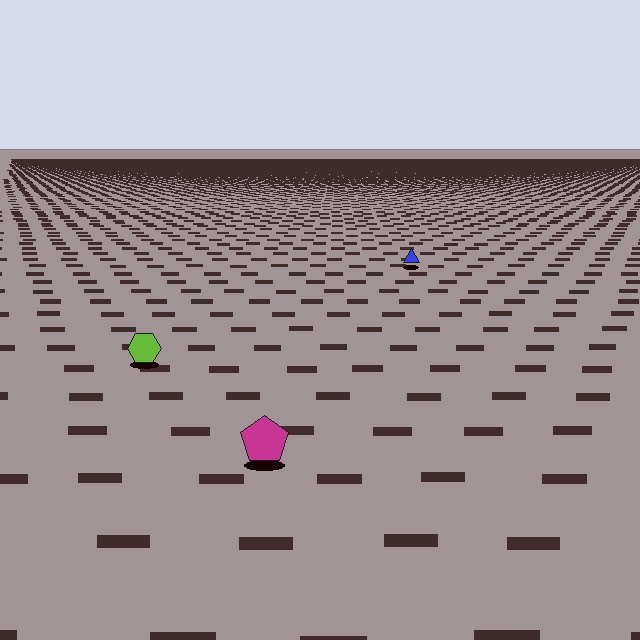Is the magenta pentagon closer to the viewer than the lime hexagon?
Yes. The magenta pentagon is closer — you can tell from the texture gradient: the ground texture is coarser near it.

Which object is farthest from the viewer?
The blue triangle is farthest from the viewer. It appears smaller and the ground texture around it is denser.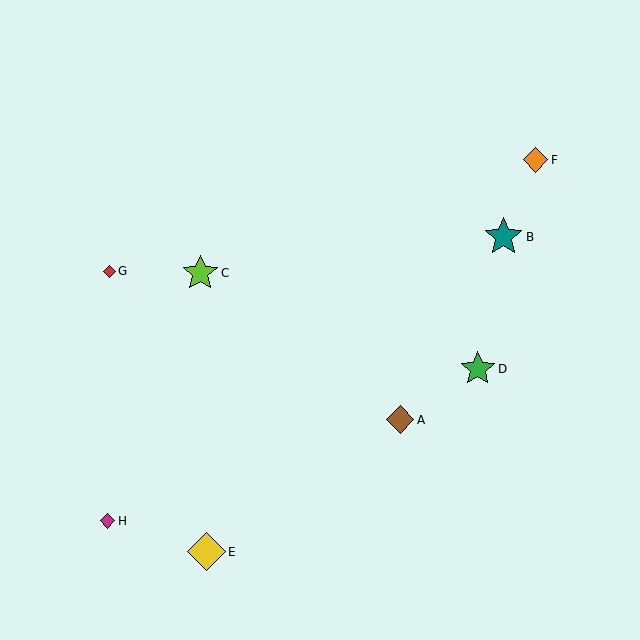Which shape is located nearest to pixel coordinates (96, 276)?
The red diamond (labeled G) at (109, 271) is nearest to that location.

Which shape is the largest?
The teal star (labeled B) is the largest.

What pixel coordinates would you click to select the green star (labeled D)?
Click at (478, 369) to select the green star D.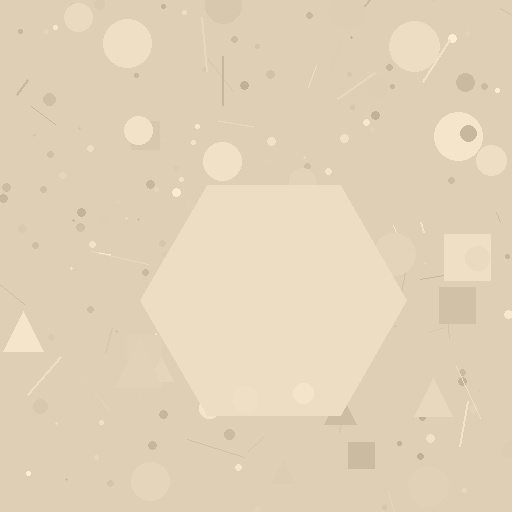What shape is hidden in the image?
A hexagon is hidden in the image.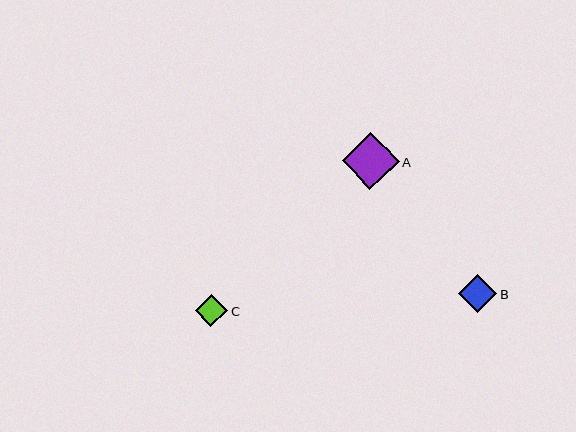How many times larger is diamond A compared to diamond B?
Diamond A is approximately 1.5 times the size of diamond B.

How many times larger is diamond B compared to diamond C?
Diamond B is approximately 1.2 times the size of diamond C.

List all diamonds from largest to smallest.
From largest to smallest: A, B, C.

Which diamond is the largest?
Diamond A is the largest with a size of approximately 57 pixels.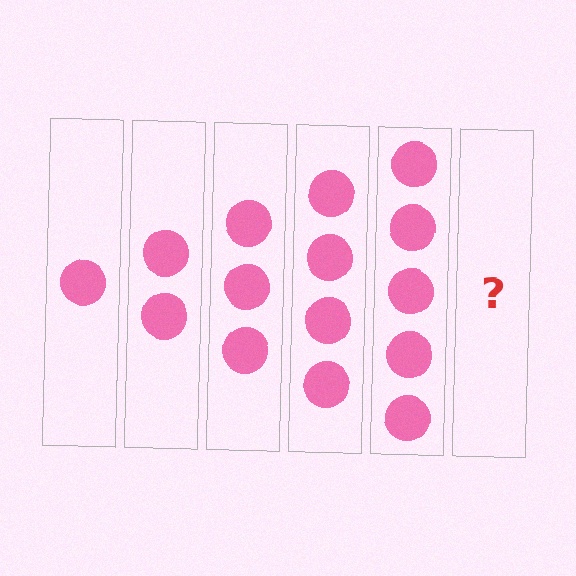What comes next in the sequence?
The next element should be 6 circles.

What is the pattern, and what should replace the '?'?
The pattern is that each step adds one more circle. The '?' should be 6 circles.